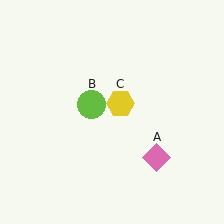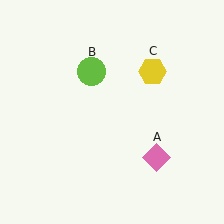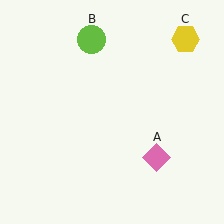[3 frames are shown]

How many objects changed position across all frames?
2 objects changed position: lime circle (object B), yellow hexagon (object C).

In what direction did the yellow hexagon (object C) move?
The yellow hexagon (object C) moved up and to the right.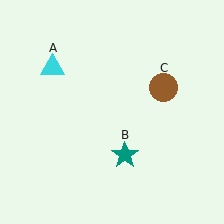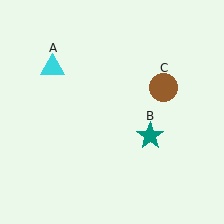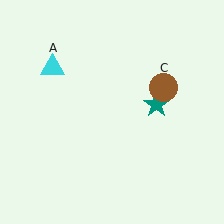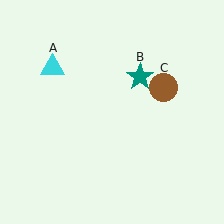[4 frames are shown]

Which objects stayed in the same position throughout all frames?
Cyan triangle (object A) and brown circle (object C) remained stationary.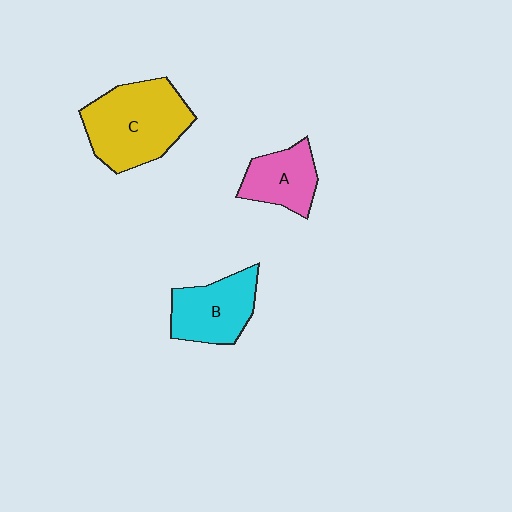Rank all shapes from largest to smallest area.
From largest to smallest: C (yellow), B (cyan), A (pink).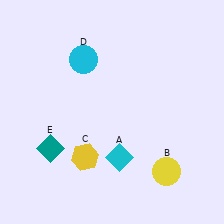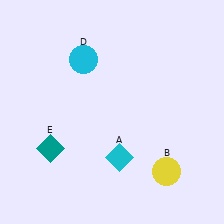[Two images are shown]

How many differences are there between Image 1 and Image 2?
There is 1 difference between the two images.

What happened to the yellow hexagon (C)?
The yellow hexagon (C) was removed in Image 2. It was in the bottom-left area of Image 1.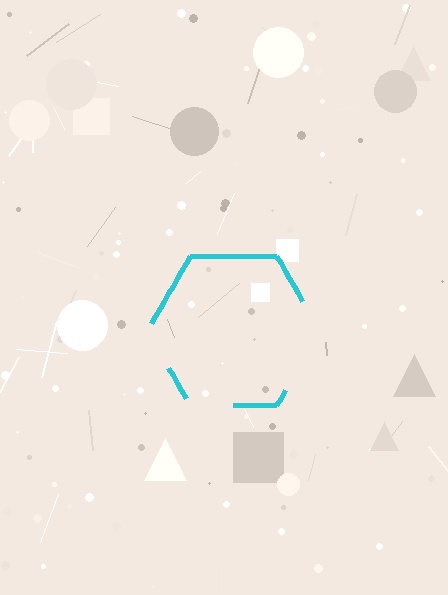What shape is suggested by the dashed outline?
The dashed outline suggests a hexagon.